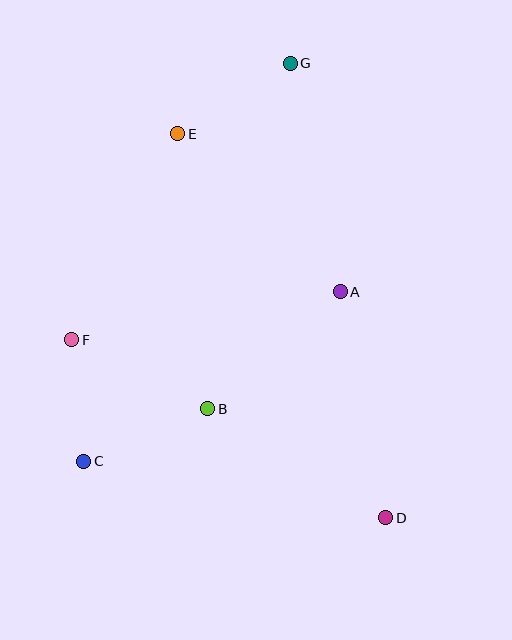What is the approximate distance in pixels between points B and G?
The distance between B and G is approximately 356 pixels.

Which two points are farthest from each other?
Points D and G are farthest from each other.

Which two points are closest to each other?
Points C and F are closest to each other.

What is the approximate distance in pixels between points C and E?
The distance between C and E is approximately 340 pixels.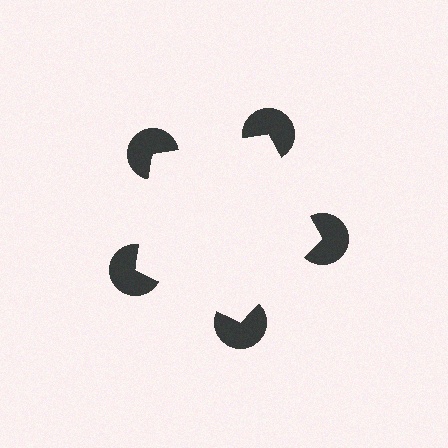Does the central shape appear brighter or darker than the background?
It typically appears slightly brighter than the background, even though no actual brightness change is drawn.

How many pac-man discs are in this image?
There are 5 — one at each vertex of the illusory pentagon.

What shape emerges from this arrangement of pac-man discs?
An illusory pentagon — its edges are inferred from the aligned wedge cuts in the pac-man discs, not physically drawn.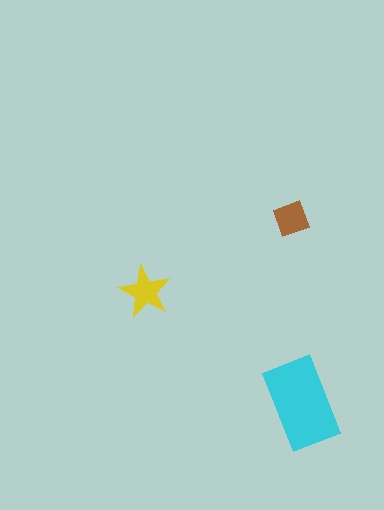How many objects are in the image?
There are 3 objects in the image.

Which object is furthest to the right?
The cyan rectangle is rightmost.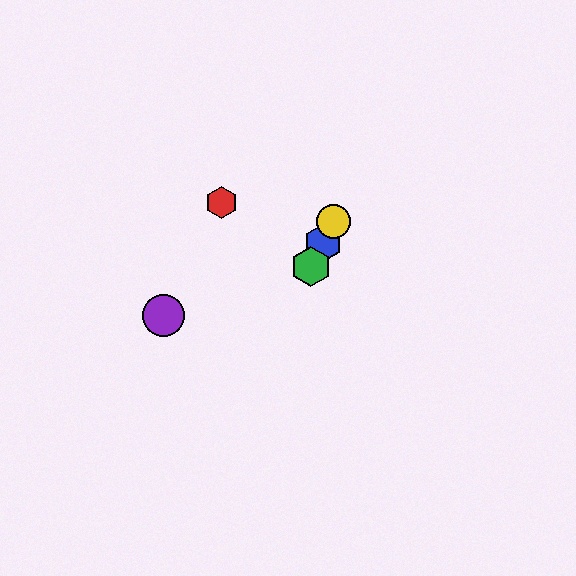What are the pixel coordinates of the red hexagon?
The red hexagon is at (222, 202).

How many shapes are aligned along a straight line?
3 shapes (the blue hexagon, the green hexagon, the yellow circle) are aligned along a straight line.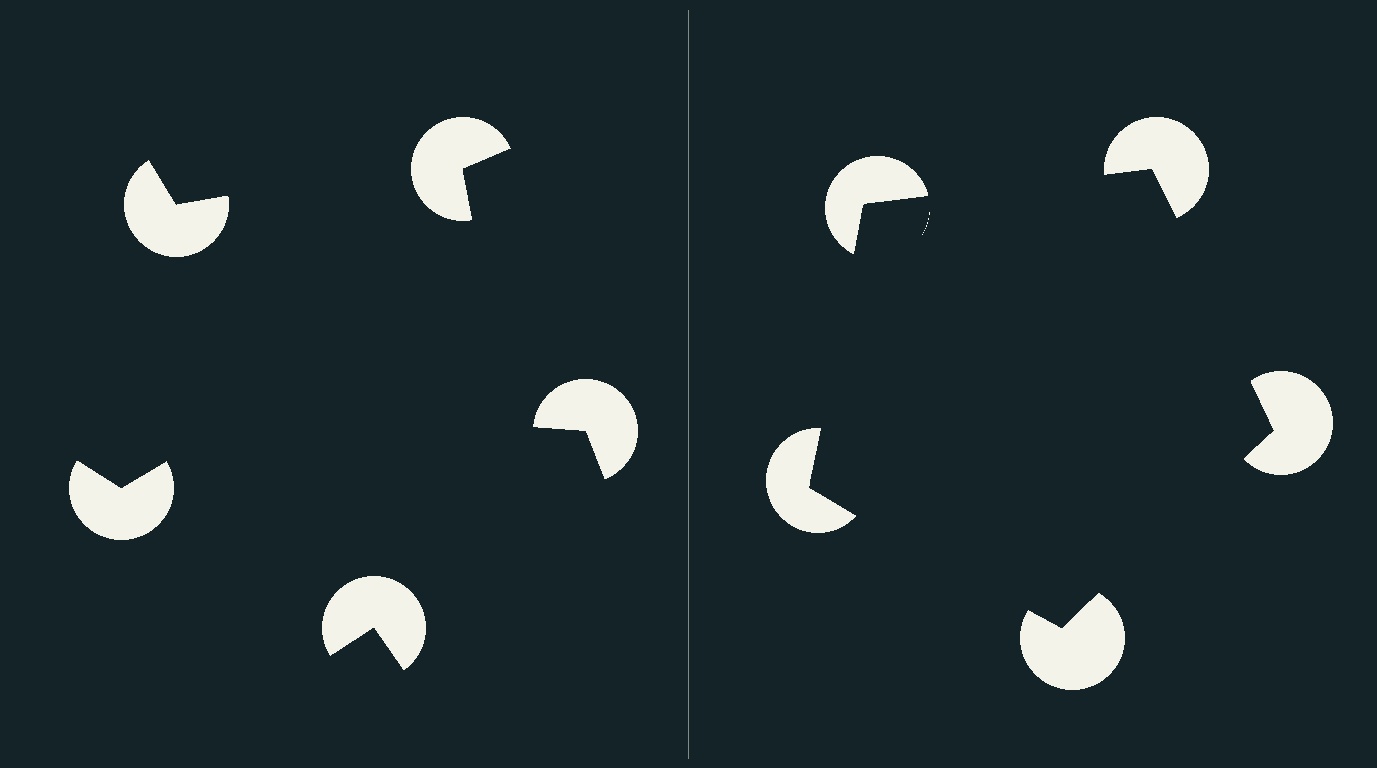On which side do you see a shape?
An illusory pentagon appears on the right side. On the left side the wedge cuts are rotated, so no coherent shape forms.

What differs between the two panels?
The pac-man discs are positioned identically on both sides; only the wedge orientations differ. On the right they align to a pentagon; on the left they are misaligned.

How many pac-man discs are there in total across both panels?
10 — 5 on each side.